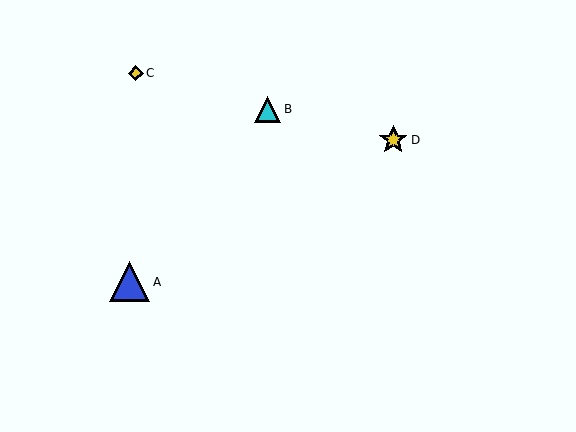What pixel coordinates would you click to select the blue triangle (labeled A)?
Click at (130, 282) to select the blue triangle A.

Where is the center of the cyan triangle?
The center of the cyan triangle is at (268, 109).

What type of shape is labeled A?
Shape A is a blue triangle.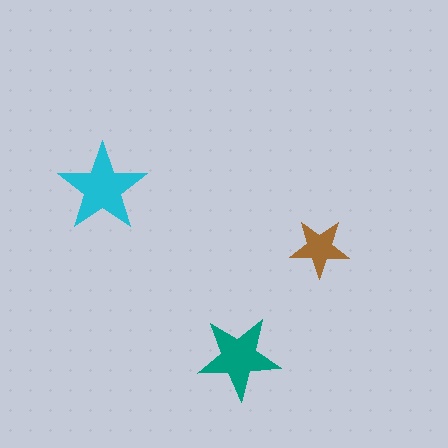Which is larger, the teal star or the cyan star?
The cyan one.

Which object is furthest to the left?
The cyan star is leftmost.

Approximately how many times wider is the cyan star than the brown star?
About 1.5 times wider.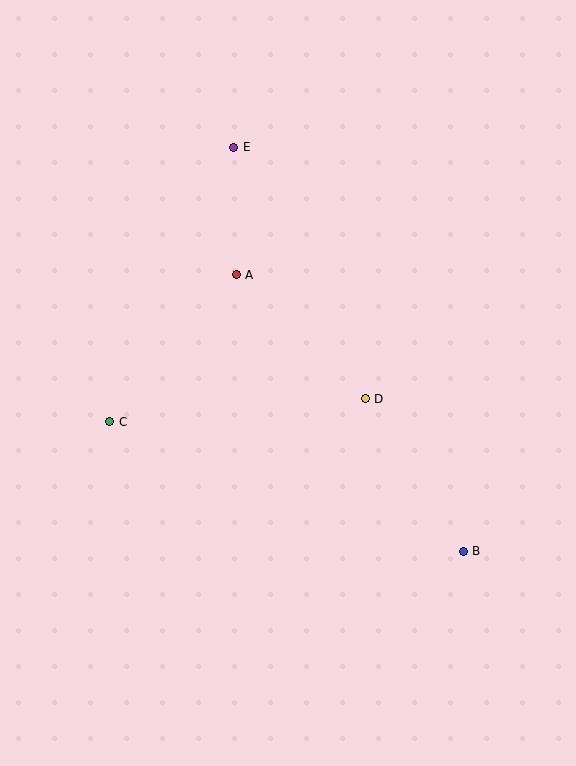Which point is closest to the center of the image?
Point D at (365, 399) is closest to the center.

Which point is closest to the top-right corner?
Point E is closest to the top-right corner.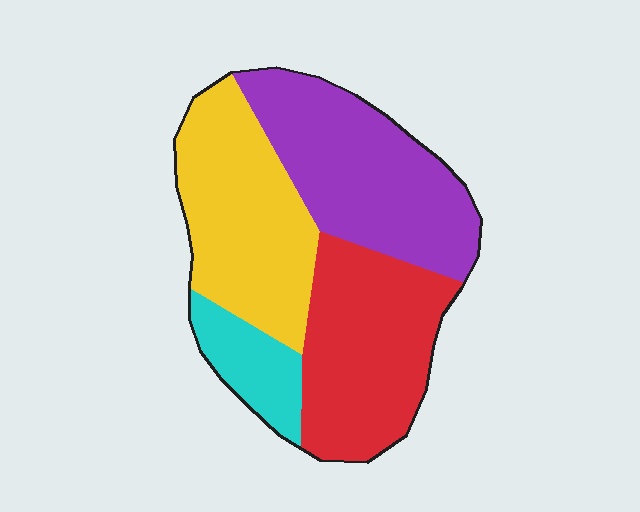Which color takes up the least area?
Cyan, at roughly 10%.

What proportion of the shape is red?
Red covers 29% of the shape.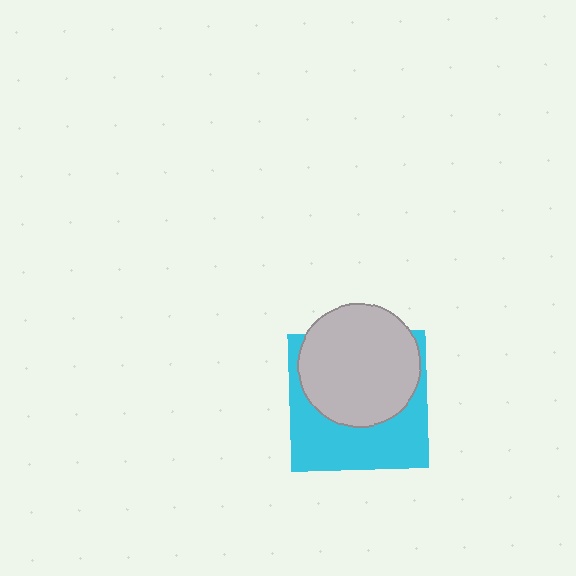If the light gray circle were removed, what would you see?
You would see the complete cyan square.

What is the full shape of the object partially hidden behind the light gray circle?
The partially hidden object is a cyan square.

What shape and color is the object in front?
The object in front is a light gray circle.